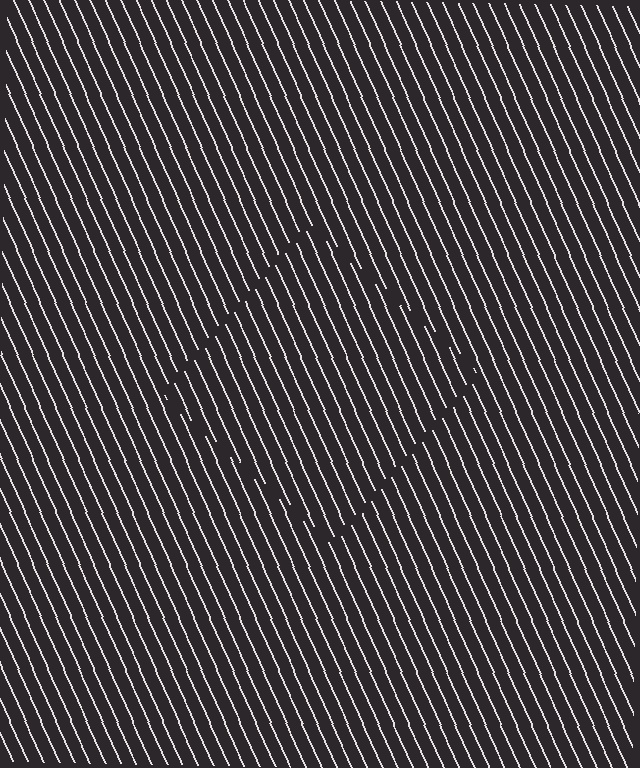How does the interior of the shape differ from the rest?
The interior of the shape contains the same grating, shifted by half a period — the contour is defined by the phase discontinuity where line-ends from the inner and outer gratings abut.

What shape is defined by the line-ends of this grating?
An illusory square. The interior of the shape contains the same grating, shifted by half a period — the contour is defined by the phase discontinuity where line-ends from the inner and outer gratings abut.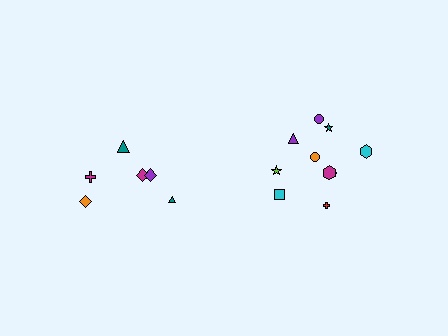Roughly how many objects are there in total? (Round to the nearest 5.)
Roughly 15 objects in total.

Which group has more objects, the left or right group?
The right group.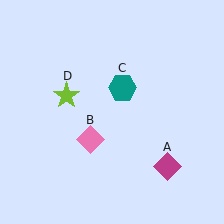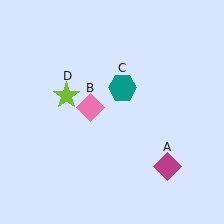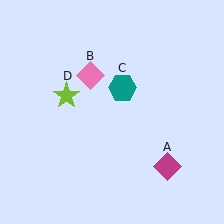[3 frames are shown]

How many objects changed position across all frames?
1 object changed position: pink diamond (object B).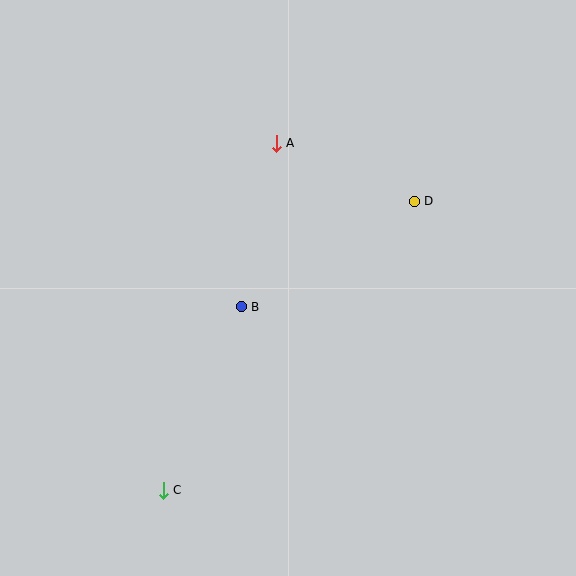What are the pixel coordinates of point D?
Point D is at (414, 201).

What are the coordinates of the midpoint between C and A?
The midpoint between C and A is at (220, 317).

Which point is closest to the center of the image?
Point B at (241, 307) is closest to the center.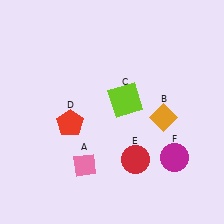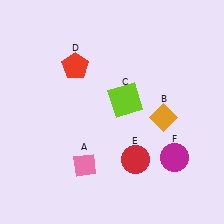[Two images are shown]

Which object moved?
The red pentagon (D) moved up.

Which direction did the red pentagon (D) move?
The red pentagon (D) moved up.